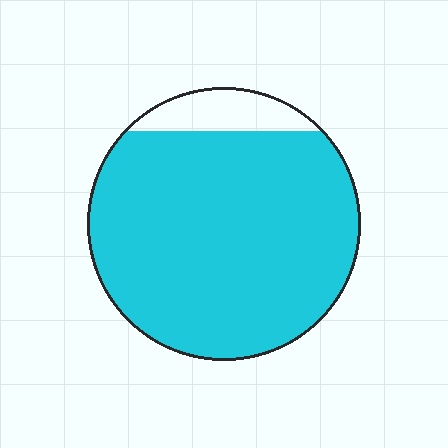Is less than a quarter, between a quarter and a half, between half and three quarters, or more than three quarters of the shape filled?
More than three quarters.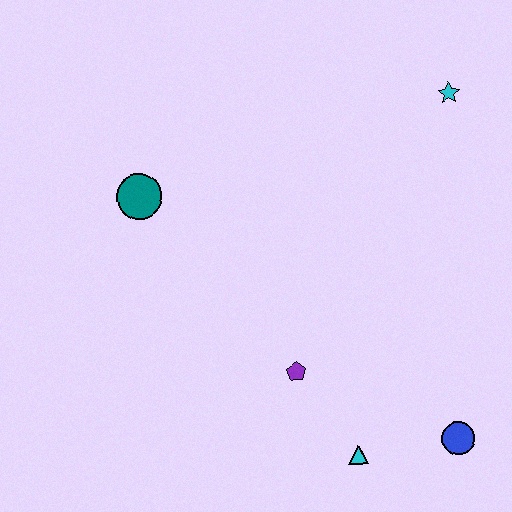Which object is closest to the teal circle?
The purple pentagon is closest to the teal circle.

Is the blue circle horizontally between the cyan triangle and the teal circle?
No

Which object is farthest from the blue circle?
The teal circle is farthest from the blue circle.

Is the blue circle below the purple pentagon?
Yes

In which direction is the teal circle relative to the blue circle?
The teal circle is to the left of the blue circle.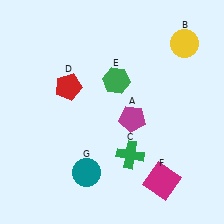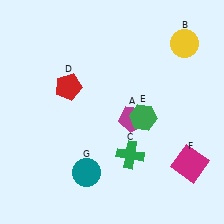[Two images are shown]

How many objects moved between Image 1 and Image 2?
2 objects moved between the two images.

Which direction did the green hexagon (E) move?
The green hexagon (E) moved down.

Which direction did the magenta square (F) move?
The magenta square (F) moved right.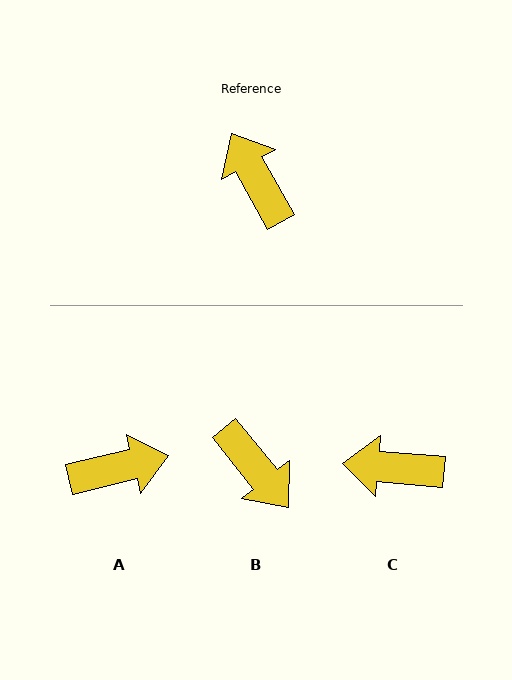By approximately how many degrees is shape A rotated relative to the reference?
Approximately 105 degrees clockwise.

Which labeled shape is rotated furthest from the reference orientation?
B, about 170 degrees away.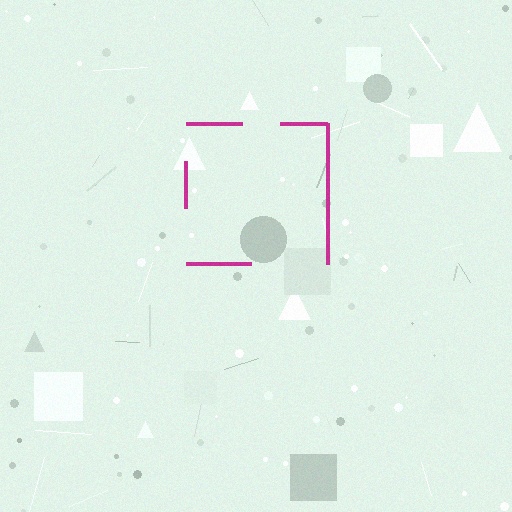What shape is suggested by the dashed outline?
The dashed outline suggests a square.